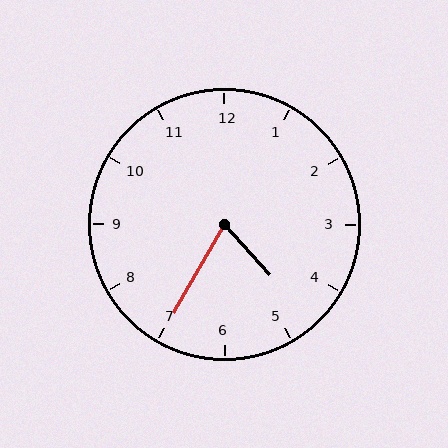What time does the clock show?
4:35.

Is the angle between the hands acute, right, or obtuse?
It is acute.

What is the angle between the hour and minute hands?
Approximately 72 degrees.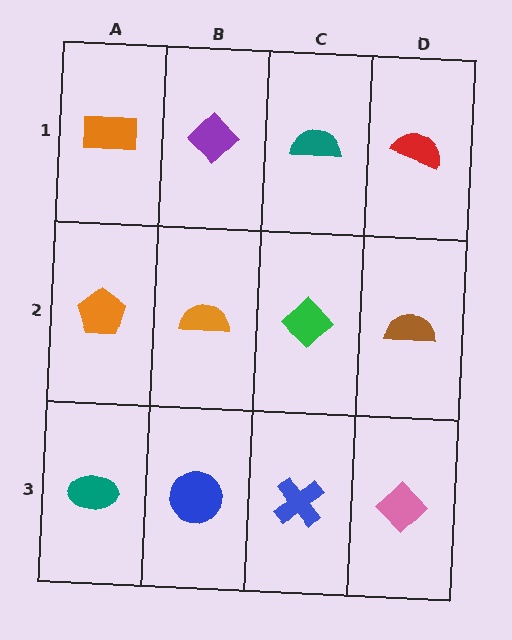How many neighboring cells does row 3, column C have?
3.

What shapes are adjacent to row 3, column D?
A brown semicircle (row 2, column D), a blue cross (row 3, column C).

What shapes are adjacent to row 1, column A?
An orange pentagon (row 2, column A), a purple diamond (row 1, column B).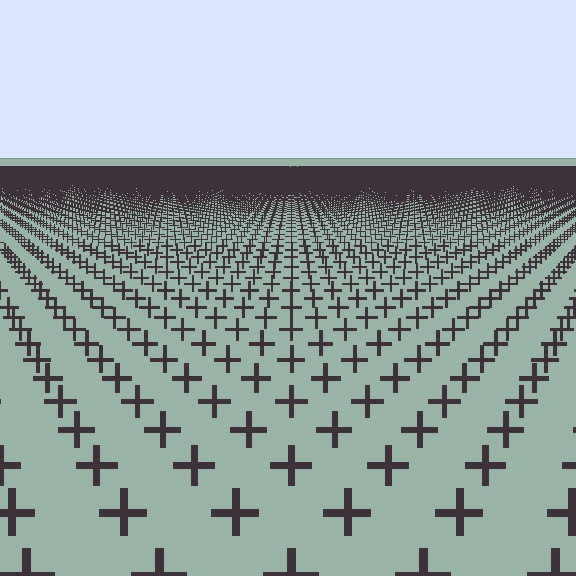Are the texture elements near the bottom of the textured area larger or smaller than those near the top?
Larger. Near the bottom, elements are closer to the viewer and appear at a bigger on-screen size.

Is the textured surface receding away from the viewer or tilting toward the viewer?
The surface is receding away from the viewer. Texture elements get smaller and denser toward the top.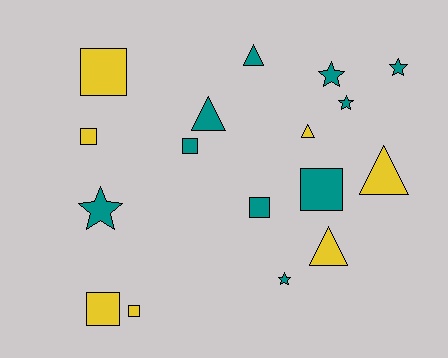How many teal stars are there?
There are 5 teal stars.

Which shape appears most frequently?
Square, with 7 objects.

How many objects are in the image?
There are 17 objects.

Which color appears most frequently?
Teal, with 10 objects.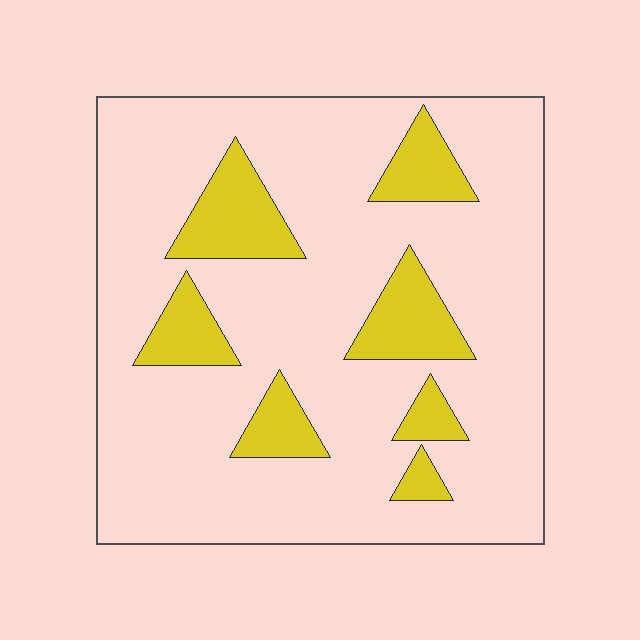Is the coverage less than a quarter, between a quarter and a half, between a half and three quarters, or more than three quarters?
Less than a quarter.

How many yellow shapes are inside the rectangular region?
7.